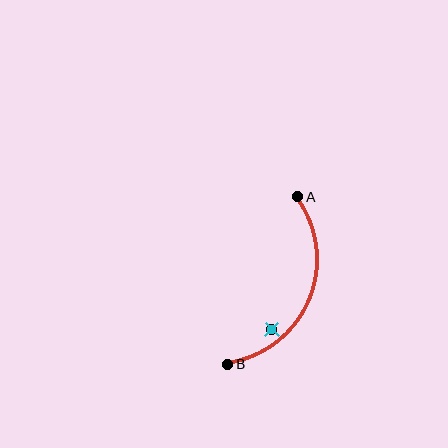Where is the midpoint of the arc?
The arc midpoint is the point on the curve farthest from the straight line joining A and B. It sits to the right of that line.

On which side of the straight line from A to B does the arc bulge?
The arc bulges to the right of the straight line connecting A and B.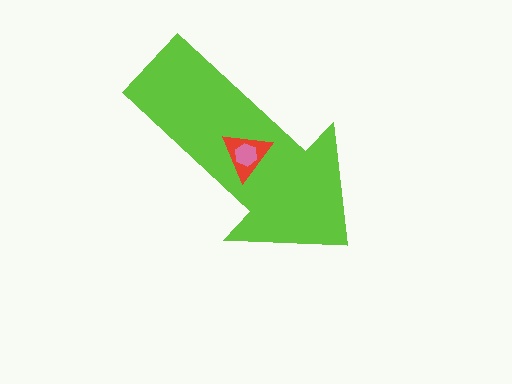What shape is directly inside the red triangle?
The pink hexagon.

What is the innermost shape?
The pink hexagon.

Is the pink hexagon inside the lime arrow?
Yes.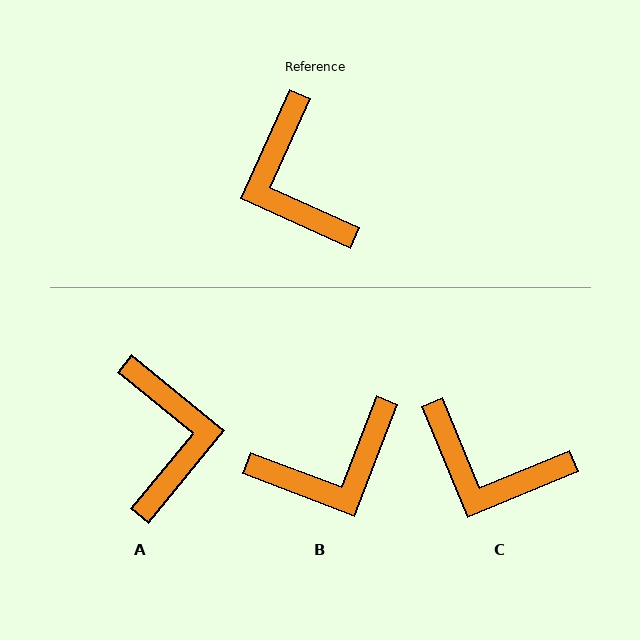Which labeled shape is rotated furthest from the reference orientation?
A, about 165 degrees away.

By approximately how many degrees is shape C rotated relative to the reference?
Approximately 47 degrees counter-clockwise.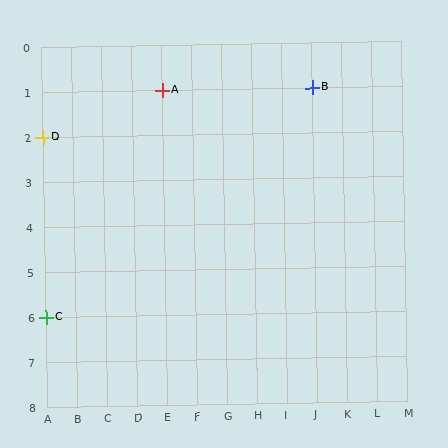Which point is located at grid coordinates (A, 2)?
Point D is at (A, 2).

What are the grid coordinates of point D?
Point D is at grid coordinates (A, 2).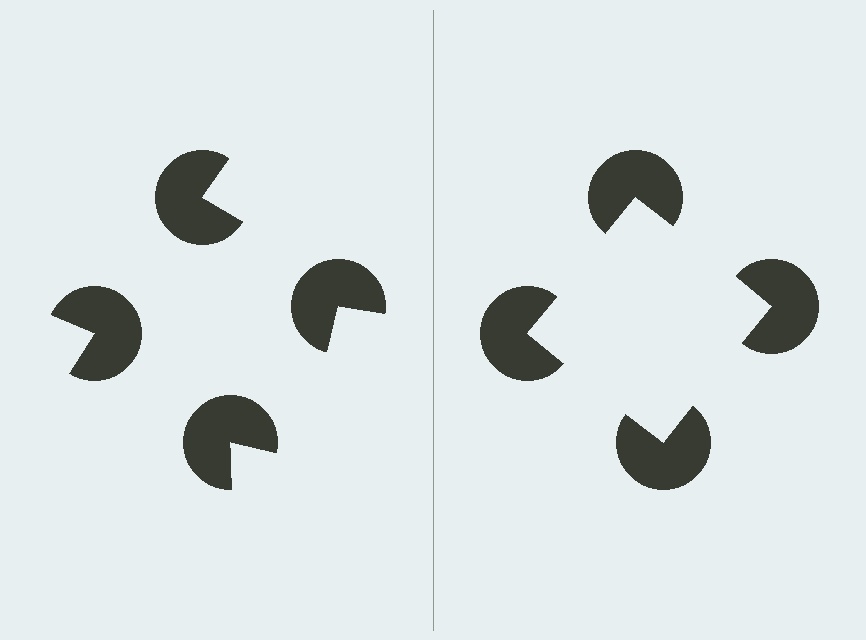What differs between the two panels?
The pac-man discs are positioned identically on both sides; only the wedge orientations differ. On the right they align to a square; on the left they are misaligned.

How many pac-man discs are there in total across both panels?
8 — 4 on each side.